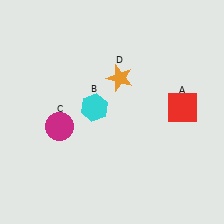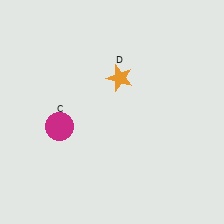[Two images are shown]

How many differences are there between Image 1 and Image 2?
There are 2 differences between the two images.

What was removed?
The cyan hexagon (B), the red square (A) were removed in Image 2.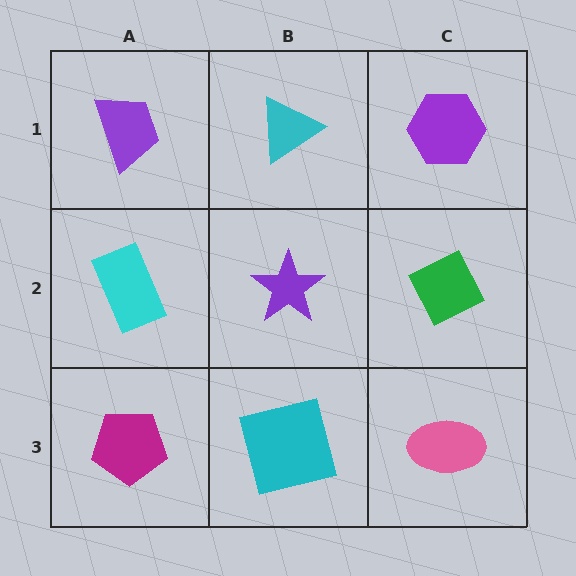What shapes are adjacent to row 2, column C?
A purple hexagon (row 1, column C), a pink ellipse (row 3, column C), a purple star (row 2, column B).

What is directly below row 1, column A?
A cyan rectangle.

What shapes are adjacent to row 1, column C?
A green diamond (row 2, column C), a cyan triangle (row 1, column B).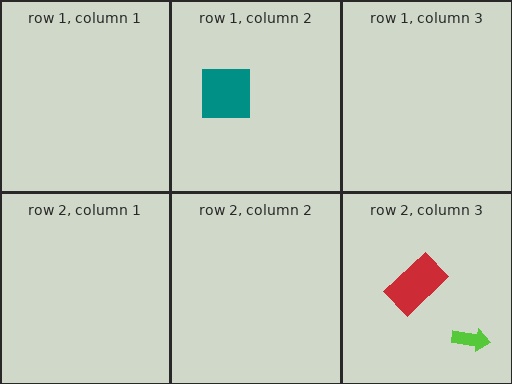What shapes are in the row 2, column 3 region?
The lime arrow, the red rectangle.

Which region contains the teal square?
The row 1, column 2 region.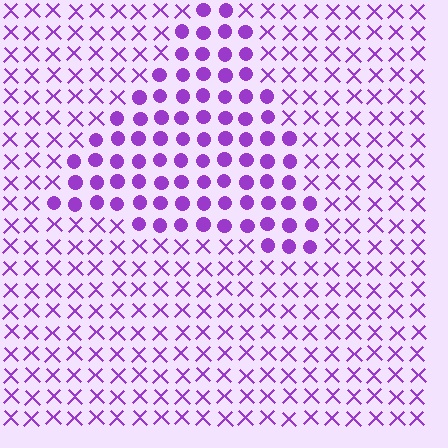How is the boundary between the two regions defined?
The boundary is defined by a change in element shape: circles inside vs. X marks outside. All elements share the same color and spacing.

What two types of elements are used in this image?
The image uses circles inside the triangle region and X marks outside it.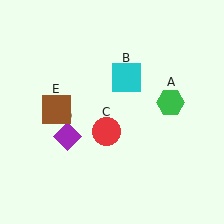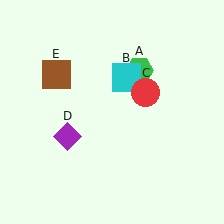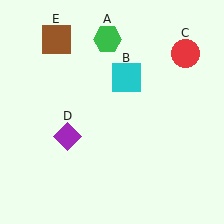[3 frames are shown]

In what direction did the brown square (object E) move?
The brown square (object E) moved up.